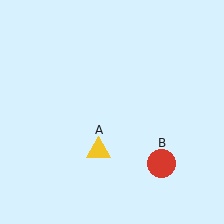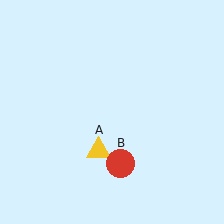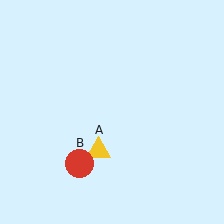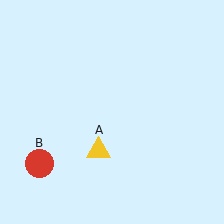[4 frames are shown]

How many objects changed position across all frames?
1 object changed position: red circle (object B).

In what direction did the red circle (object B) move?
The red circle (object B) moved left.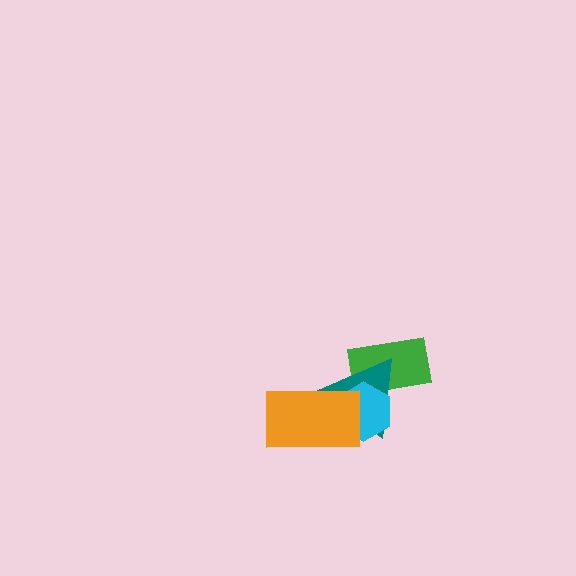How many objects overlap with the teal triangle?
3 objects overlap with the teal triangle.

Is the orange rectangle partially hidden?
No, no other shape covers it.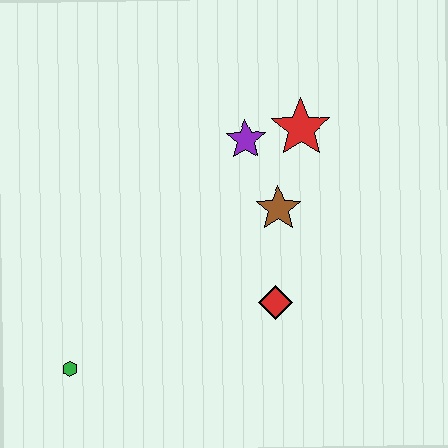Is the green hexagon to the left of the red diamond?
Yes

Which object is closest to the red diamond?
The brown star is closest to the red diamond.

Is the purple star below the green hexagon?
No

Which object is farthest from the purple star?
The green hexagon is farthest from the purple star.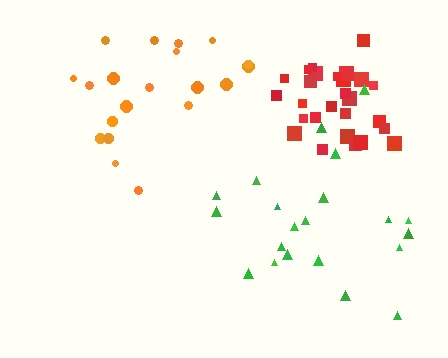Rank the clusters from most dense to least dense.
red, green, orange.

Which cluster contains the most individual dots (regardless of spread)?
Red (27).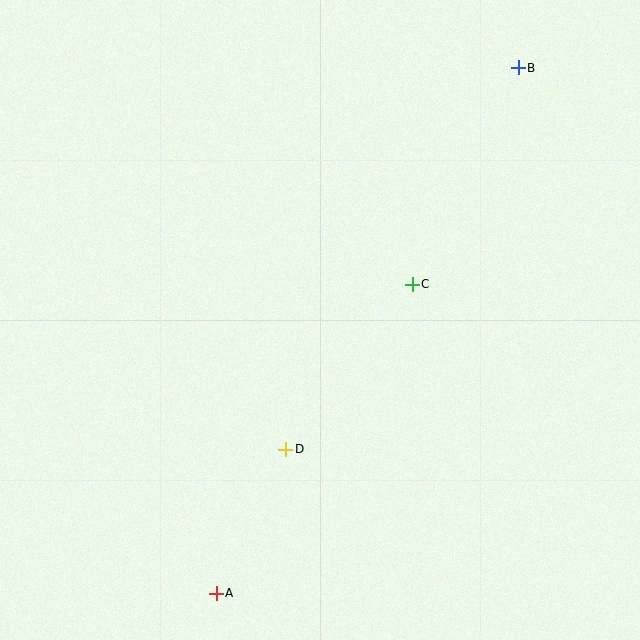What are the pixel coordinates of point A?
Point A is at (216, 593).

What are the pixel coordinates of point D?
Point D is at (286, 449).